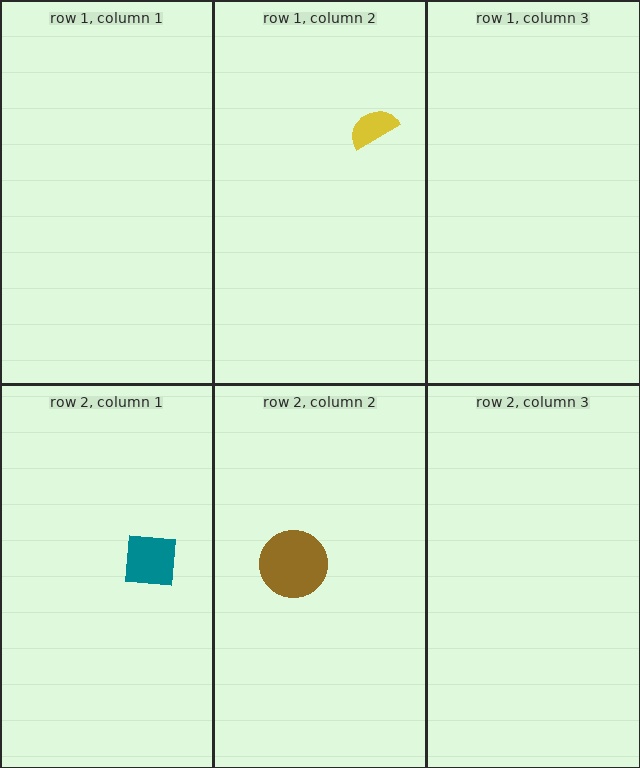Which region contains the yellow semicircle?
The row 1, column 2 region.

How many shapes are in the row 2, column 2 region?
1.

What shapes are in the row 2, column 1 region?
The teal square.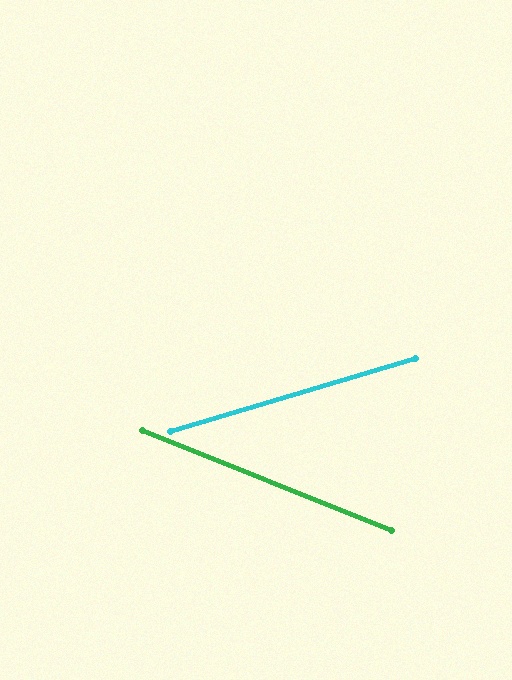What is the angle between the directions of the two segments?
Approximately 38 degrees.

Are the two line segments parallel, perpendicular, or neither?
Neither parallel nor perpendicular — they differ by about 38°.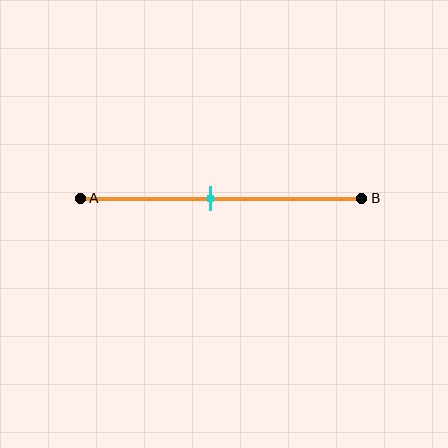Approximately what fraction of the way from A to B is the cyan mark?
The cyan mark is approximately 45% of the way from A to B.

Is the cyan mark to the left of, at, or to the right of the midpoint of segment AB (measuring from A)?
The cyan mark is to the left of the midpoint of segment AB.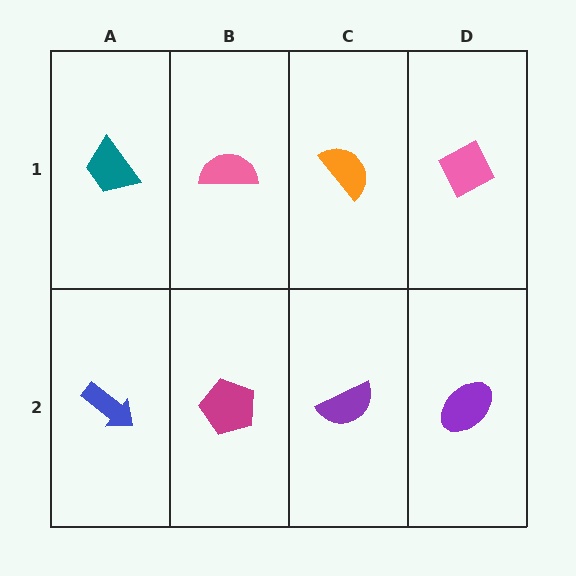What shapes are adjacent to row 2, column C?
An orange semicircle (row 1, column C), a magenta pentagon (row 2, column B), a purple ellipse (row 2, column D).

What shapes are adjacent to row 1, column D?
A purple ellipse (row 2, column D), an orange semicircle (row 1, column C).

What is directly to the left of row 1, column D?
An orange semicircle.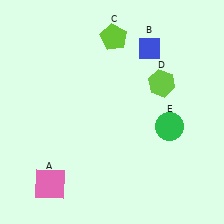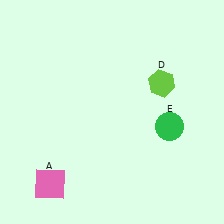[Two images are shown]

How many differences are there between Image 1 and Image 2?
There are 2 differences between the two images.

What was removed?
The lime pentagon (C), the blue diamond (B) were removed in Image 2.